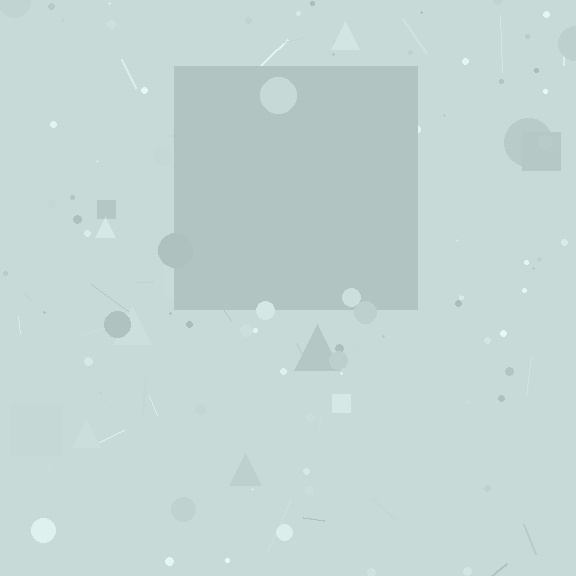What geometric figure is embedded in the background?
A square is embedded in the background.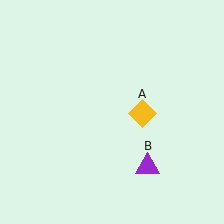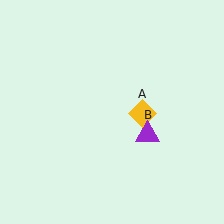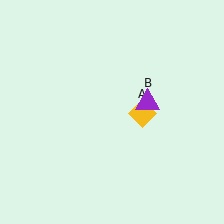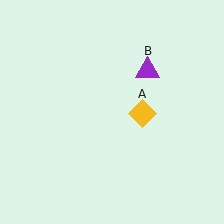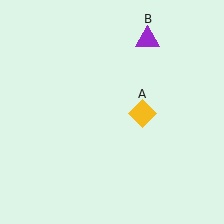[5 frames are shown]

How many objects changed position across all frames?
1 object changed position: purple triangle (object B).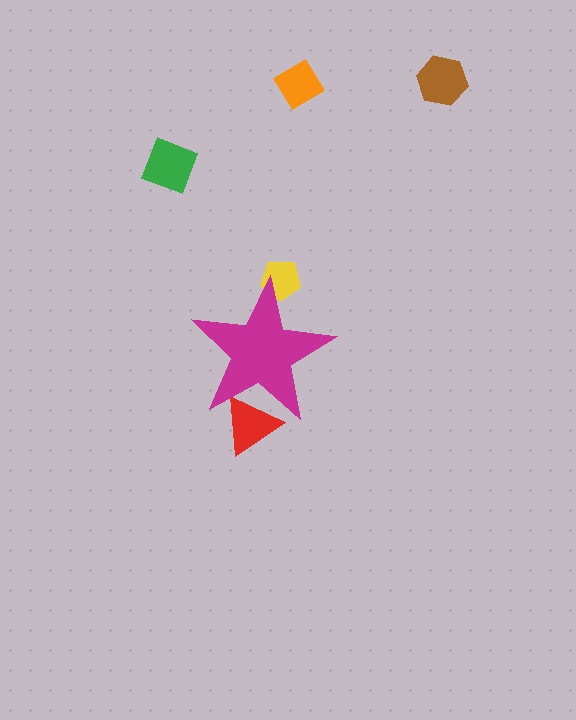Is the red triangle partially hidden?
Yes, the red triangle is partially hidden behind the magenta star.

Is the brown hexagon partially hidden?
No, the brown hexagon is fully visible.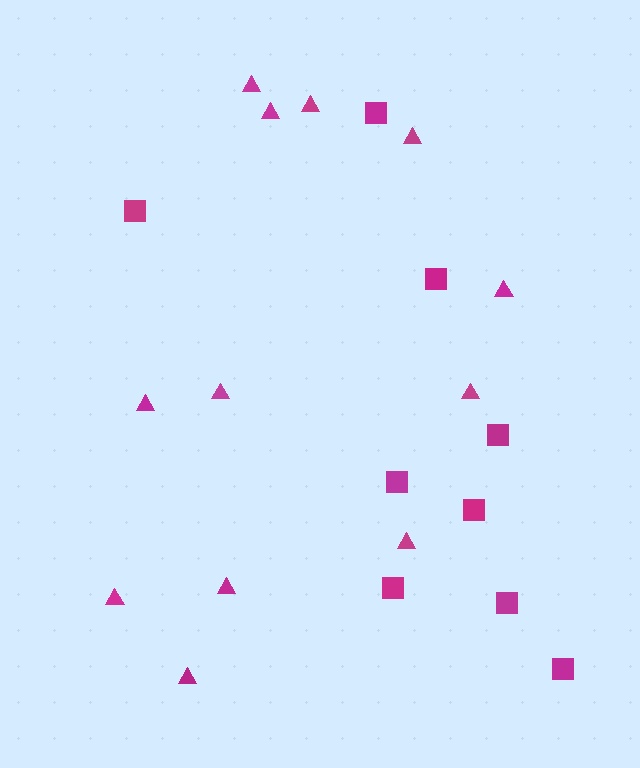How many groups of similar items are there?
There are 2 groups: one group of triangles (12) and one group of squares (9).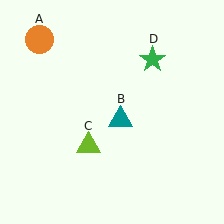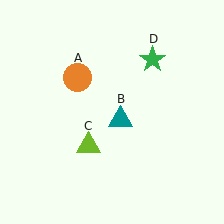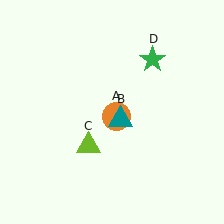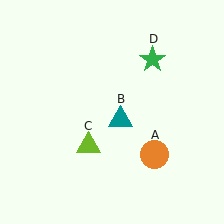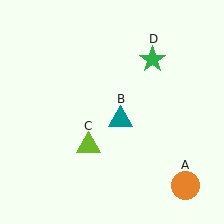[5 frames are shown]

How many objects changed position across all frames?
1 object changed position: orange circle (object A).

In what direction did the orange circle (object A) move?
The orange circle (object A) moved down and to the right.